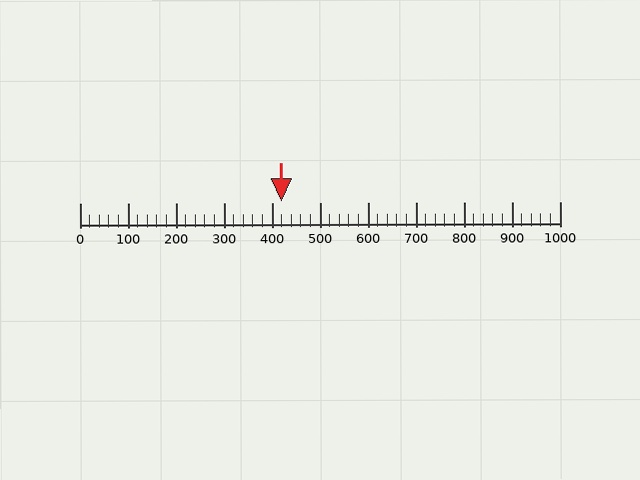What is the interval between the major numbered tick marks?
The major tick marks are spaced 100 units apart.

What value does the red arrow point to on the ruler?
The red arrow points to approximately 420.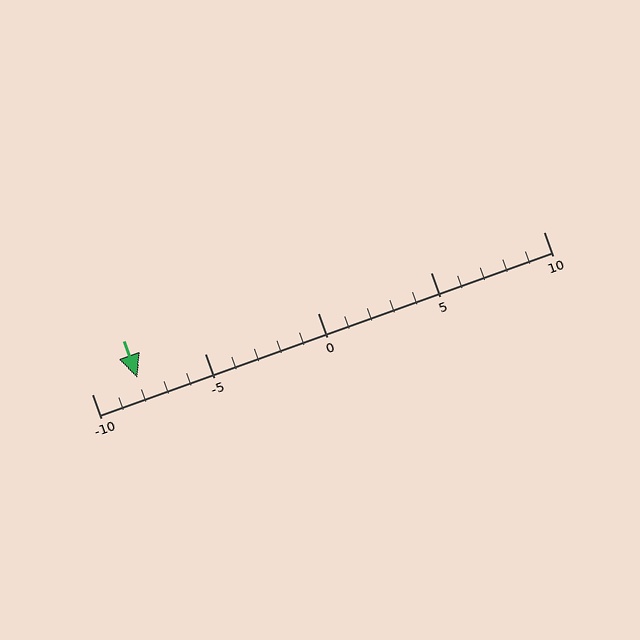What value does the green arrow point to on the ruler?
The green arrow points to approximately -8.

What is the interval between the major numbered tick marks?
The major tick marks are spaced 5 units apart.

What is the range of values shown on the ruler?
The ruler shows values from -10 to 10.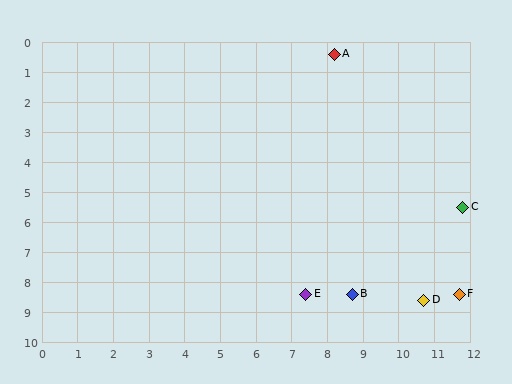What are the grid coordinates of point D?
Point D is at approximately (10.7, 8.6).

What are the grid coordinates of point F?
Point F is at approximately (11.7, 8.4).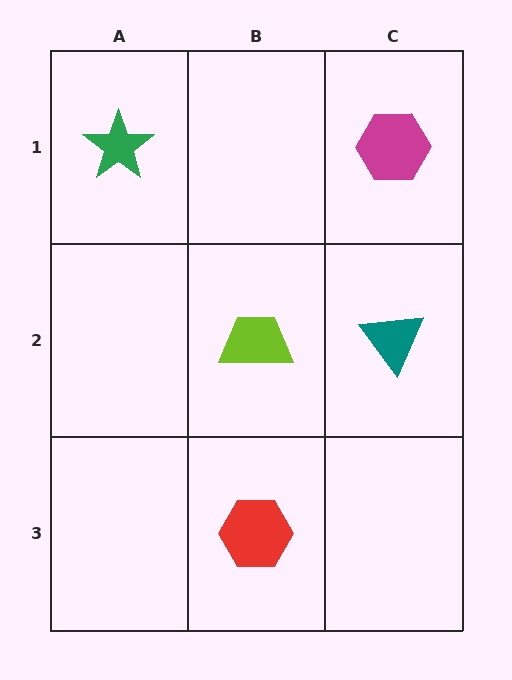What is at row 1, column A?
A green star.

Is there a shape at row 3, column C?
No, that cell is empty.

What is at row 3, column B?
A red hexagon.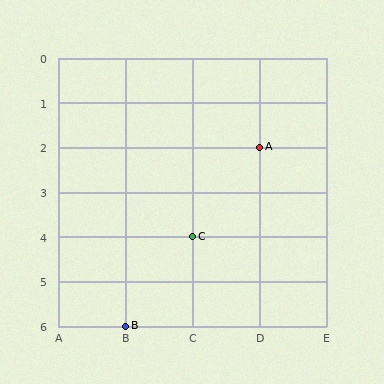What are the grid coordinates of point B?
Point B is at grid coordinates (B, 6).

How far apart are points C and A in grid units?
Points C and A are 1 column and 2 rows apart (about 2.2 grid units diagonally).